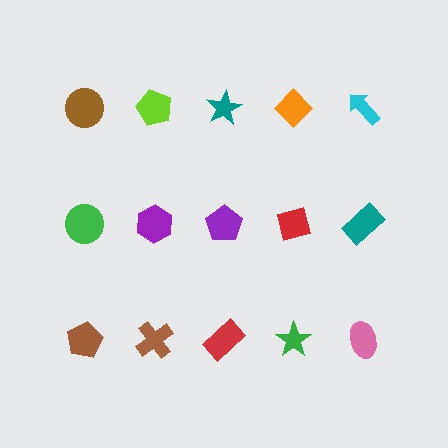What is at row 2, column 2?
A purple hexagon.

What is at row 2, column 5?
A teal rectangle.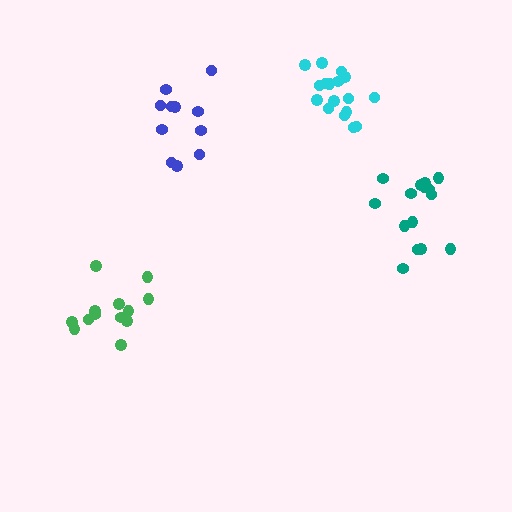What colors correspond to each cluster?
The clusters are colored: green, teal, cyan, blue.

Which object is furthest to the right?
The teal cluster is rightmost.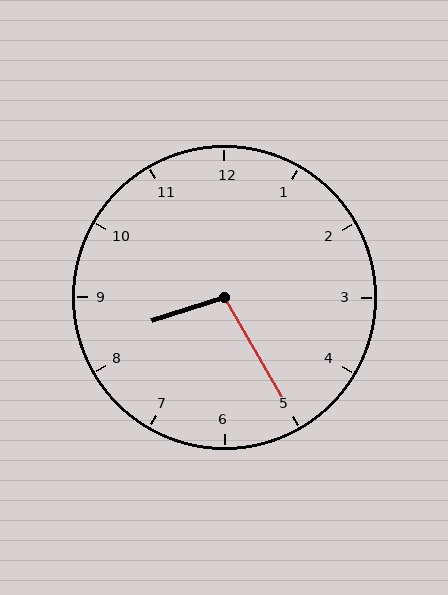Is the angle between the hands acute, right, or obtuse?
It is obtuse.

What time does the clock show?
8:25.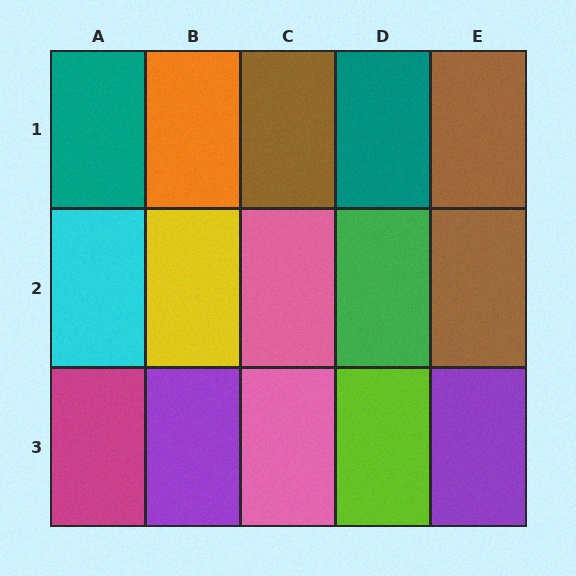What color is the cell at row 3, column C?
Pink.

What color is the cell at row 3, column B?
Purple.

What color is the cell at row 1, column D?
Teal.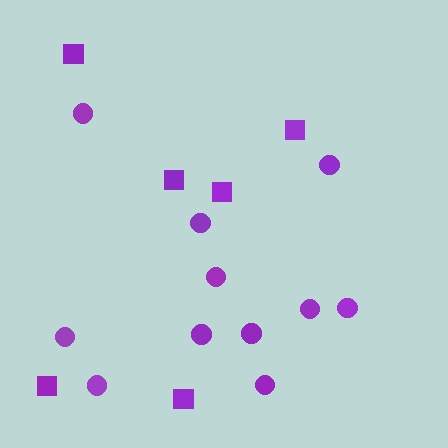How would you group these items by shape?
There are 2 groups: one group of circles (11) and one group of squares (6).